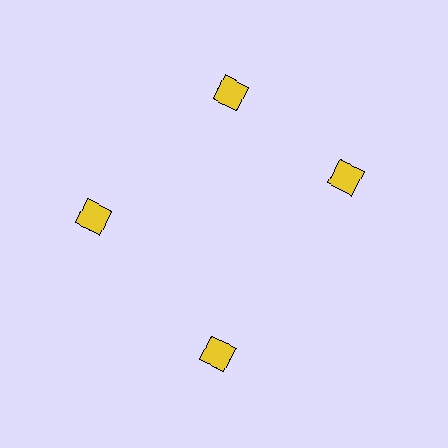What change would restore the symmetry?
The symmetry would be restored by rotating it back into even spacing with its neighbors so that all 4 diamonds sit at equal angles and equal distance from the center.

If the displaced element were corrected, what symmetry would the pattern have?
It would have 4-fold rotational symmetry — the pattern would map onto itself every 90 degrees.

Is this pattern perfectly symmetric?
No. The 4 yellow diamonds are arranged in a ring, but one element near the 3 o'clock position is rotated out of alignment along the ring, breaking the 4-fold rotational symmetry.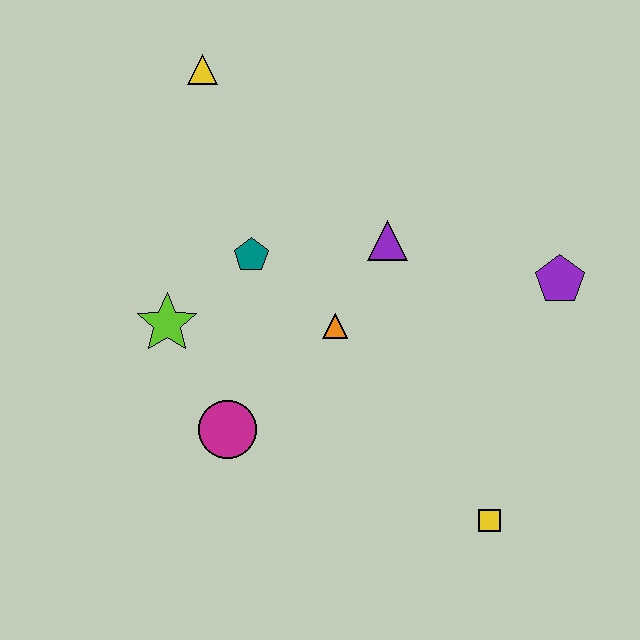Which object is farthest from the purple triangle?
The yellow square is farthest from the purple triangle.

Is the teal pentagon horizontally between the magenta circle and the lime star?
No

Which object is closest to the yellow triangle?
The teal pentagon is closest to the yellow triangle.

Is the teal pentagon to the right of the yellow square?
No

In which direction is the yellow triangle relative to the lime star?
The yellow triangle is above the lime star.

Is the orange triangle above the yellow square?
Yes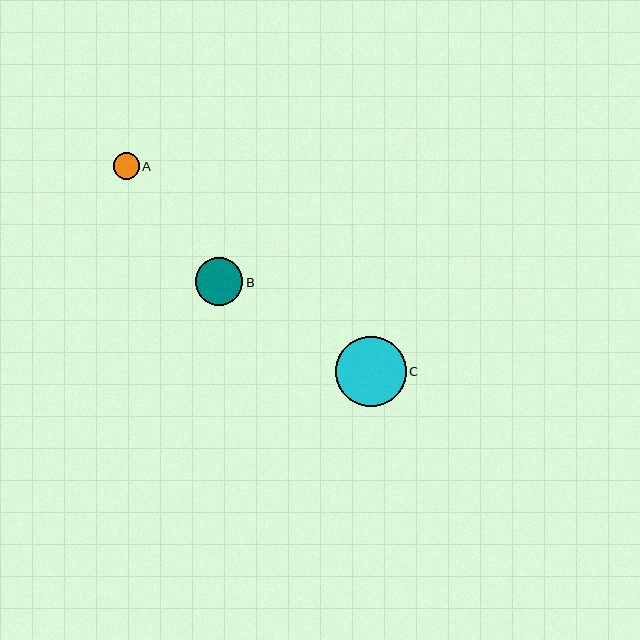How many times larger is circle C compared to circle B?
Circle C is approximately 1.5 times the size of circle B.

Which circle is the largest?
Circle C is the largest with a size of approximately 70 pixels.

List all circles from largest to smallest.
From largest to smallest: C, B, A.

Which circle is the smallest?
Circle A is the smallest with a size of approximately 26 pixels.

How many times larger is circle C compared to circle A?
Circle C is approximately 2.7 times the size of circle A.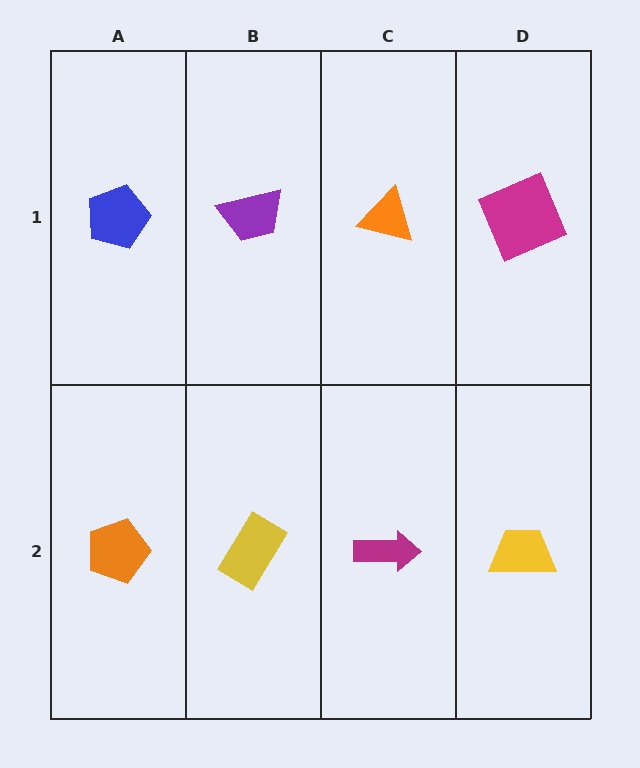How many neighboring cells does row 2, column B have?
3.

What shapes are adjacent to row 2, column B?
A purple trapezoid (row 1, column B), an orange pentagon (row 2, column A), a magenta arrow (row 2, column C).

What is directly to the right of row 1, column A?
A purple trapezoid.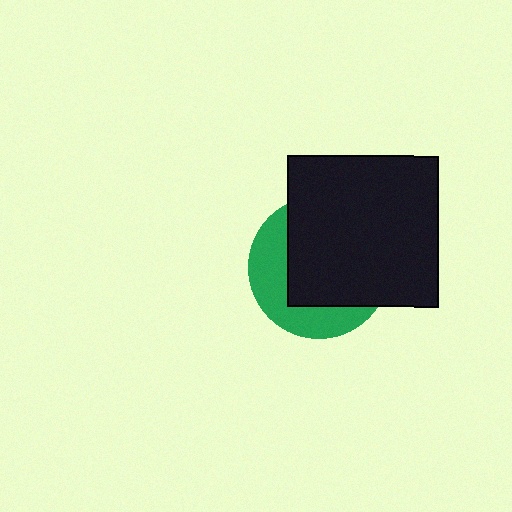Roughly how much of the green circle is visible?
A small part of it is visible (roughly 37%).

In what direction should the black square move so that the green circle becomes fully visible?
The black square should move toward the upper-right. That is the shortest direction to clear the overlap and leave the green circle fully visible.